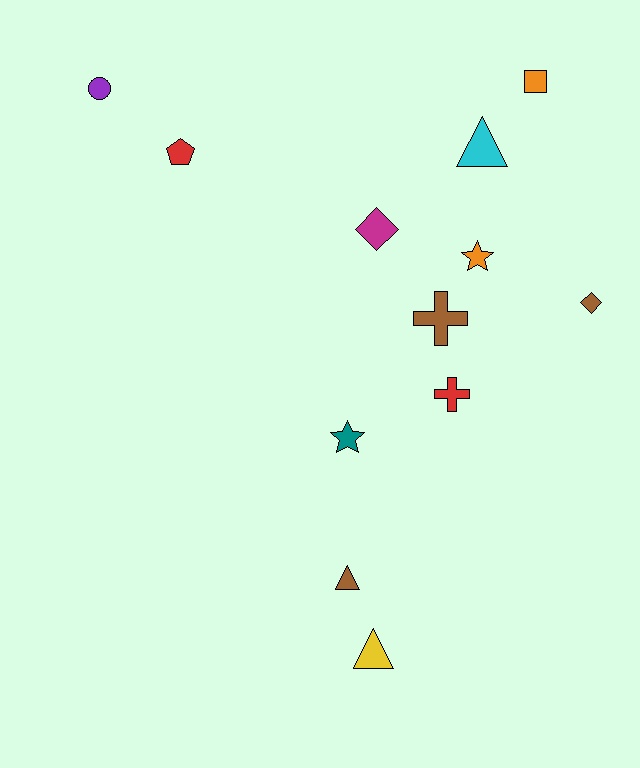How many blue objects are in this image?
There are no blue objects.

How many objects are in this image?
There are 12 objects.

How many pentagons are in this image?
There is 1 pentagon.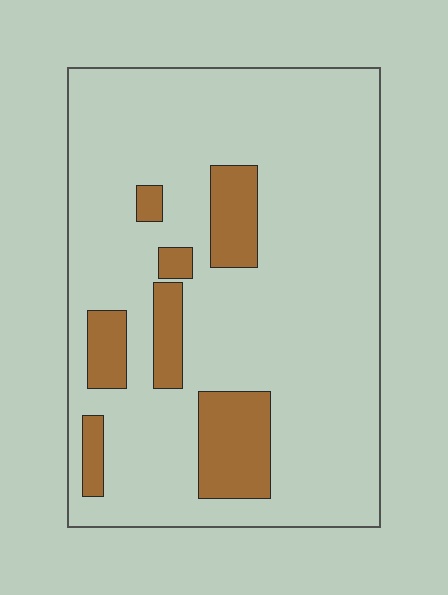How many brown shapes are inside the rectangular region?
7.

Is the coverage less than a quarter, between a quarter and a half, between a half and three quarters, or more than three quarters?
Less than a quarter.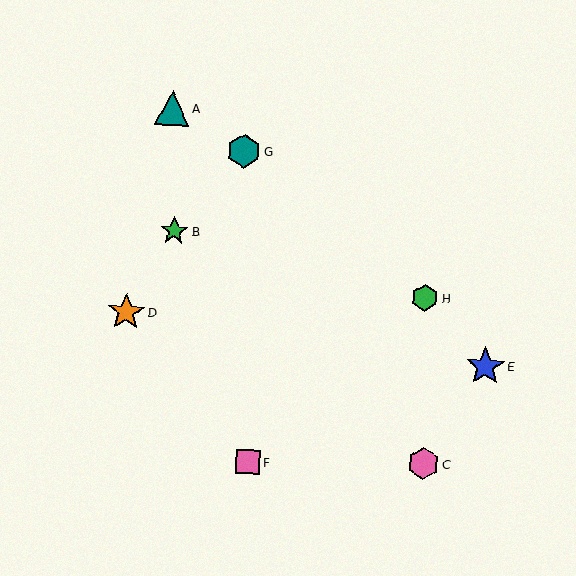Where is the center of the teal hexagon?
The center of the teal hexagon is at (244, 151).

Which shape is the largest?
The blue star (labeled E) is the largest.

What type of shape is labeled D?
Shape D is an orange star.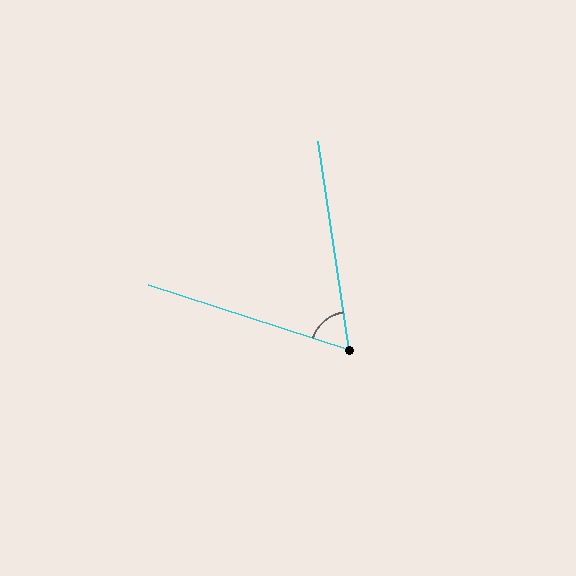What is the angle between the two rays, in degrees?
Approximately 64 degrees.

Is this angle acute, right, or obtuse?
It is acute.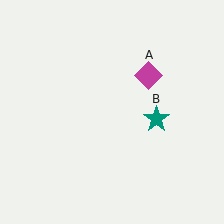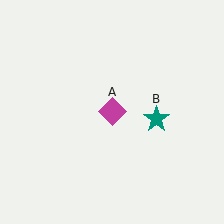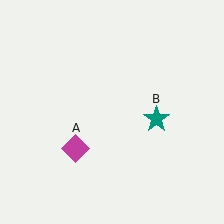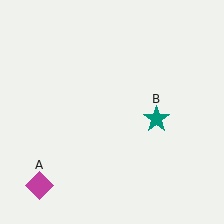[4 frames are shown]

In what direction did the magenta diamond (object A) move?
The magenta diamond (object A) moved down and to the left.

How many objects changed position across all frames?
1 object changed position: magenta diamond (object A).